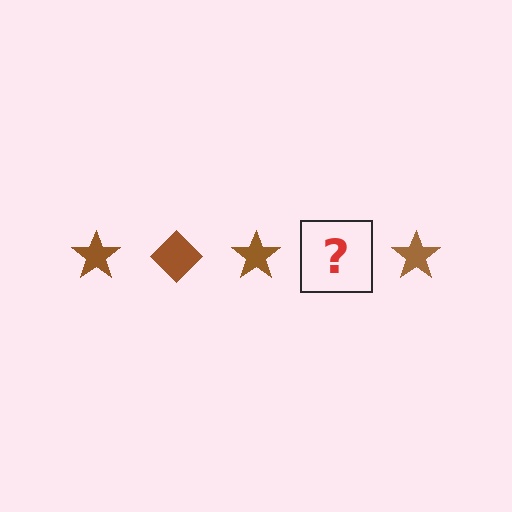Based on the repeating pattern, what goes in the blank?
The blank should be a brown diamond.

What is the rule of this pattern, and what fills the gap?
The rule is that the pattern cycles through star, diamond shapes in brown. The gap should be filled with a brown diamond.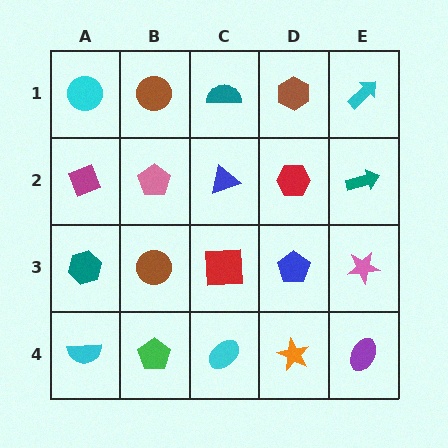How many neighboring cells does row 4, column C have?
3.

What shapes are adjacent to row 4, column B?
A brown circle (row 3, column B), a cyan semicircle (row 4, column A), a cyan ellipse (row 4, column C).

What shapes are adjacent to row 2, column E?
A cyan arrow (row 1, column E), a pink star (row 3, column E), a red hexagon (row 2, column D).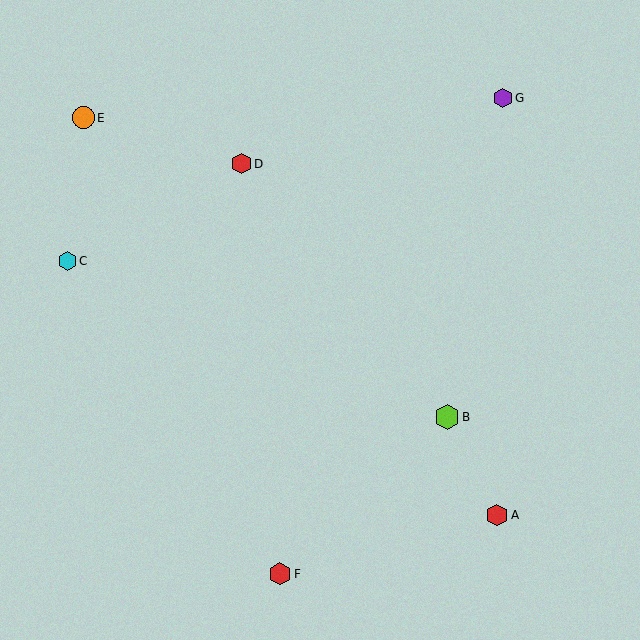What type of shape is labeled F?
Shape F is a red hexagon.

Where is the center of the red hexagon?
The center of the red hexagon is at (241, 164).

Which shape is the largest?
The lime hexagon (labeled B) is the largest.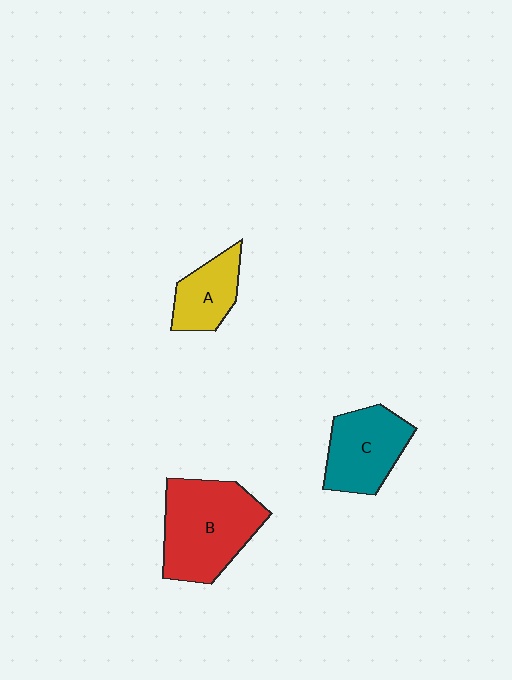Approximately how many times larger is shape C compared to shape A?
Approximately 1.4 times.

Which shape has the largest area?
Shape B (red).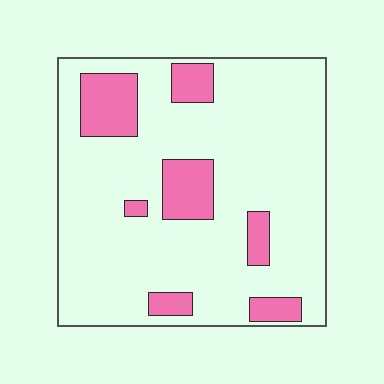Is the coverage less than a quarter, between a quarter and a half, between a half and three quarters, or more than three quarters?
Less than a quarter.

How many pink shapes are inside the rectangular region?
7.